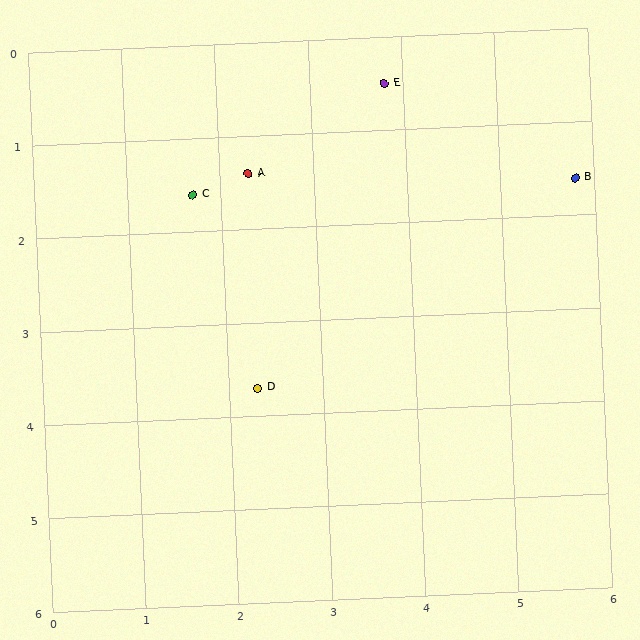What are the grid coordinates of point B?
Point B is at approximately (5.8, 1.6).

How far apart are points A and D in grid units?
Points A and D are about 2.3 grid units apart.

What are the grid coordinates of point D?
Point D is at approximately (2.3, 3.7).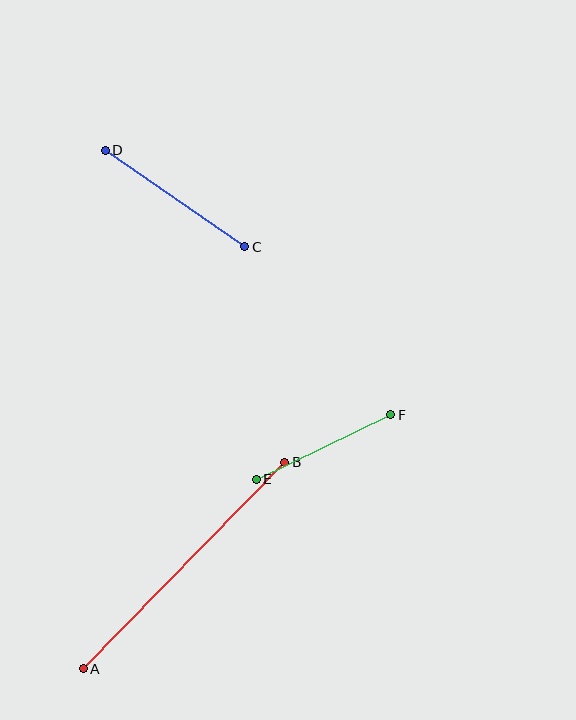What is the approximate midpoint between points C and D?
The midpoint is at approximately (175, 198) pixels.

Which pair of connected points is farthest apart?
Points A and B are farthest apart.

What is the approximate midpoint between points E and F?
The midpoint is at approximately (324, 447) pixels.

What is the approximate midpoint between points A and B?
The midpoint is at approximately (184, 566) pixels.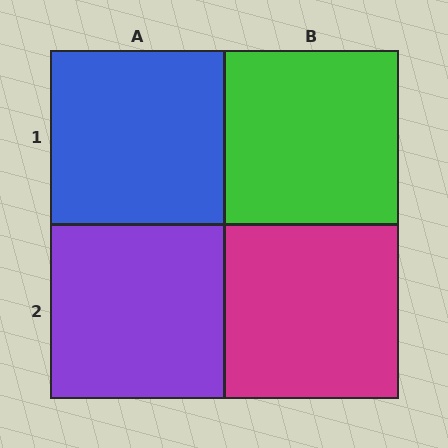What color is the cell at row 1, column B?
Green.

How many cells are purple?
1 cell is purple.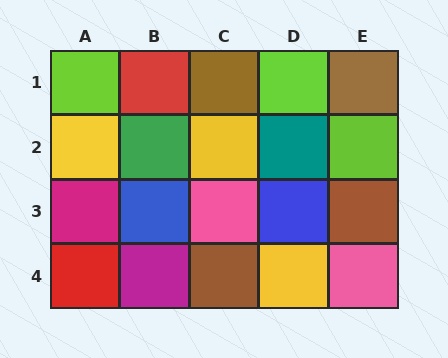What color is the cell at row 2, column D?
Teal.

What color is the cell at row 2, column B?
Green.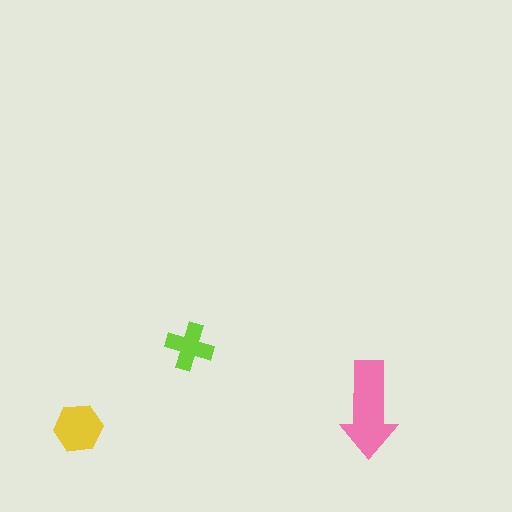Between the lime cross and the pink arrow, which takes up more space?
The pink arrow.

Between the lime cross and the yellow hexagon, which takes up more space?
The yellow hexagon.